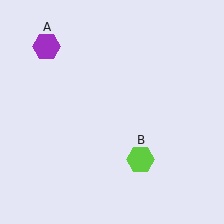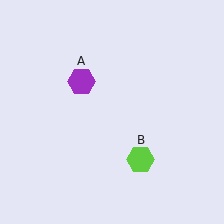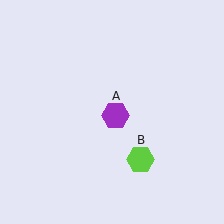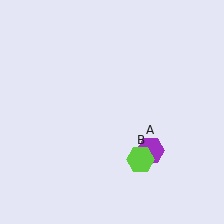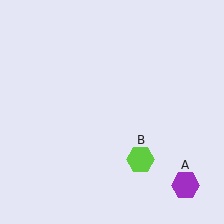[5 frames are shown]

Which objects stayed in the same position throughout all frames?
Lime hexagon (object B) remained stationary.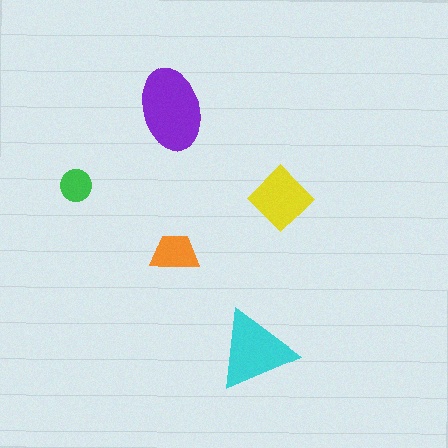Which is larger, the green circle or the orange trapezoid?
The orange trapezoid.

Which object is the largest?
The purple ellipse.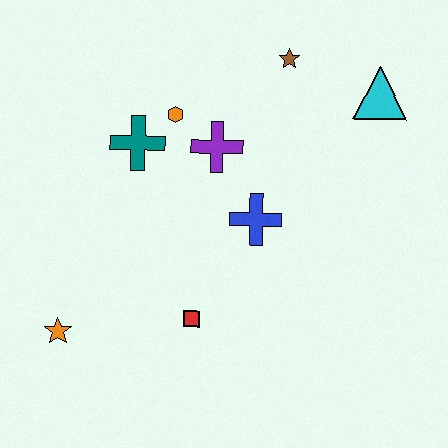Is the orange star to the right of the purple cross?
No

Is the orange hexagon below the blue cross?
No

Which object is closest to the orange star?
The red square is closest to the orange star.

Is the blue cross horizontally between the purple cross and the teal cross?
No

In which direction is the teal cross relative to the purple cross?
The teal cross is to the left of the purple cross.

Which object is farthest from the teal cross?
The cyan triangle is farthest from the teal cross.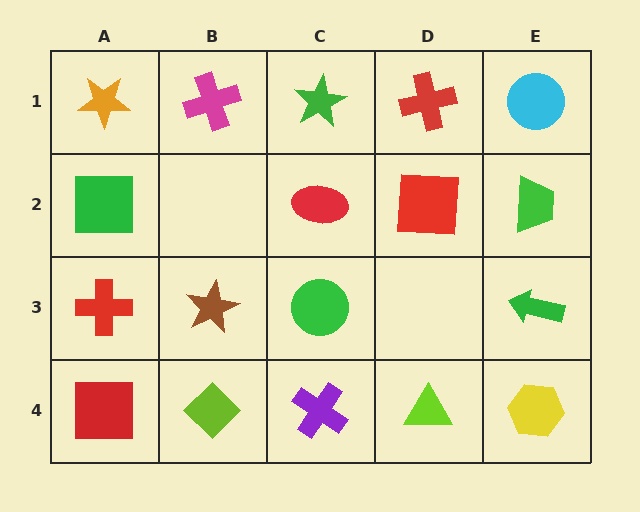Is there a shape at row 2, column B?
No, that cell is empty.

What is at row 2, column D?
A red square.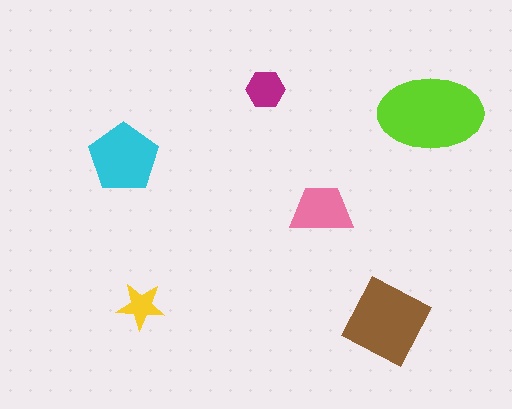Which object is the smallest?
The yellow star.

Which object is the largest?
The lime ellipse.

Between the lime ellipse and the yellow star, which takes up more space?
The lime ellipse.